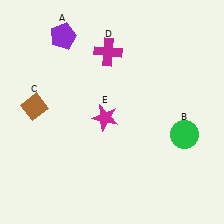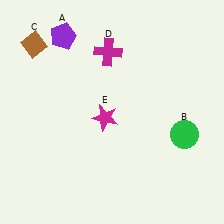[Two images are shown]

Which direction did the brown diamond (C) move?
The brown diamond (C) moved up.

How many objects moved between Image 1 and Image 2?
1 object moved between the two images.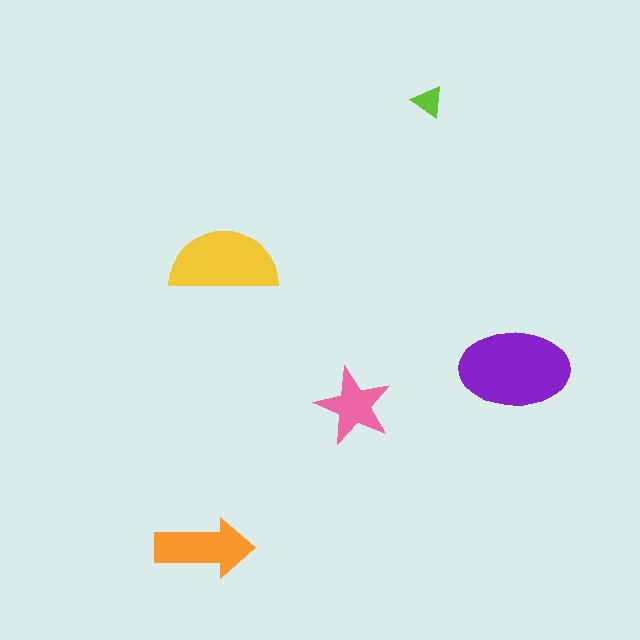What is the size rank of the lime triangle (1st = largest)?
5th.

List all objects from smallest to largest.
The lime triangle, the pink star, the orange arrow, the yellow semicircle, the purple ellipse.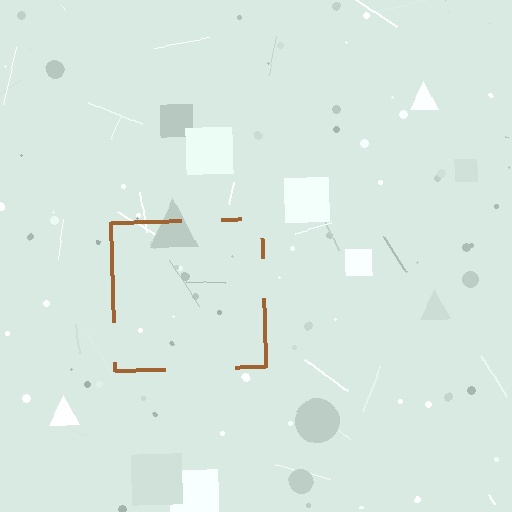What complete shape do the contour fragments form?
The contour fragments form a square.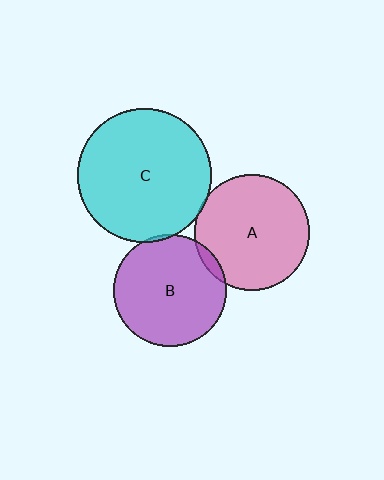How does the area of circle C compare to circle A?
Approximately 1.3 times.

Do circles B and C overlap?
Yes.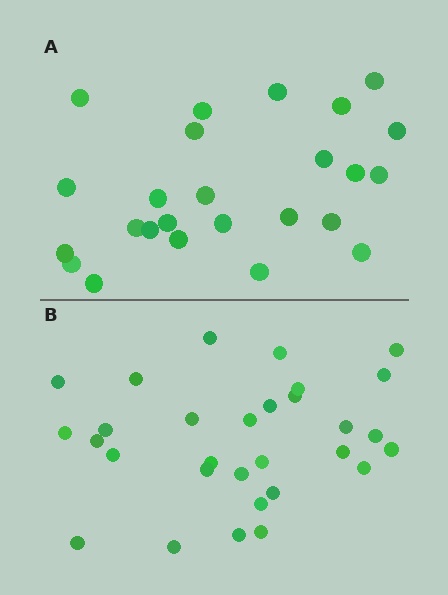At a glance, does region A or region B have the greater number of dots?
Region B (the bottom region) has more dots.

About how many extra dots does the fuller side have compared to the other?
Region B has about 5 more dots than region A.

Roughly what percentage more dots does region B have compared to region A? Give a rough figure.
About 20% more.